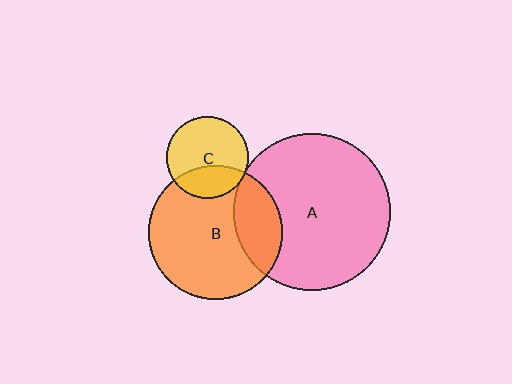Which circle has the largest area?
Circle A (pink).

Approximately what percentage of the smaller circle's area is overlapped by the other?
Approximately 5%.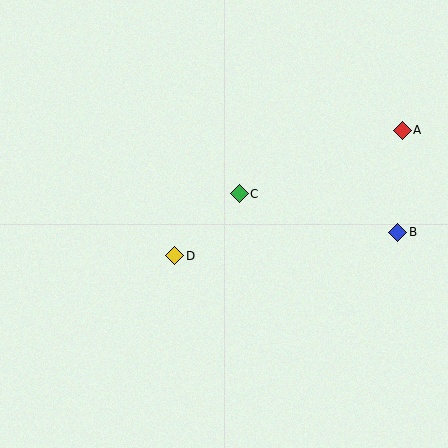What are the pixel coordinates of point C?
Point C is at (239, 194).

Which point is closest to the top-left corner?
Point C is closest to the top-left corner.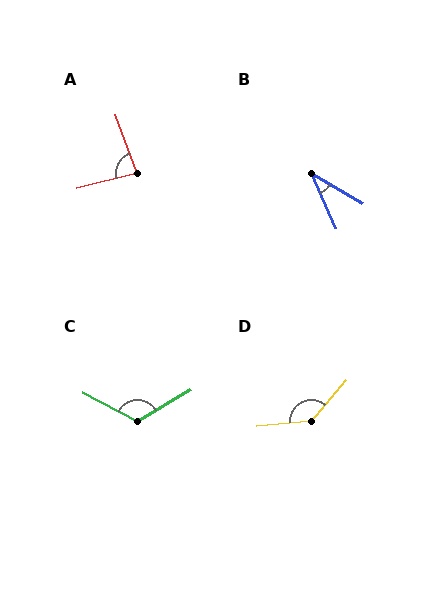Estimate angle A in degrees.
Approximately 84 degrees.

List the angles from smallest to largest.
B (36°), A (84°), C (122°), D (136°).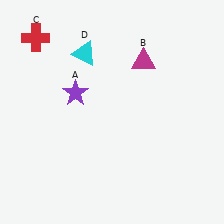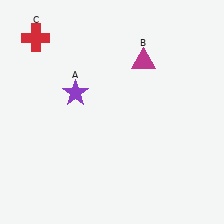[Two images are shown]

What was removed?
The cyan triangle (D) was removed in Image 2.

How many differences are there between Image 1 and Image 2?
There is 1 difference between the two images.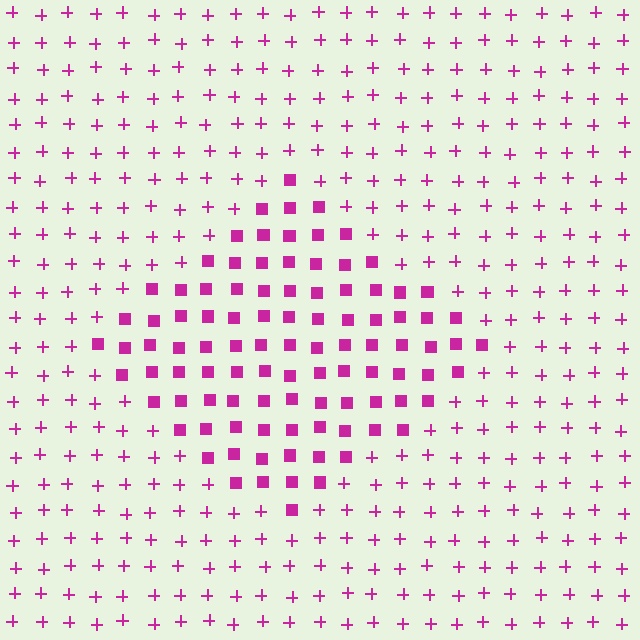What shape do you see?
I see a diamond.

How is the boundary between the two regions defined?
The boundary is defined by a change in element shape: squares inside vs. plus signs outside. All elements share the same color and spacing.